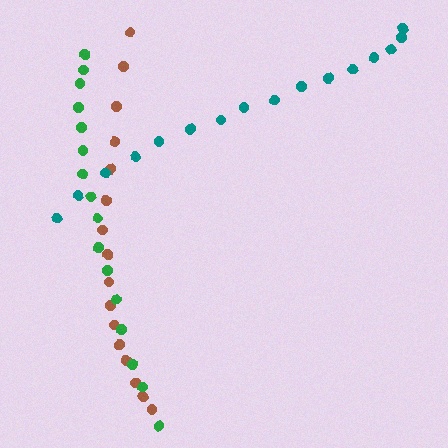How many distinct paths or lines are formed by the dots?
There are 3 distinct paths.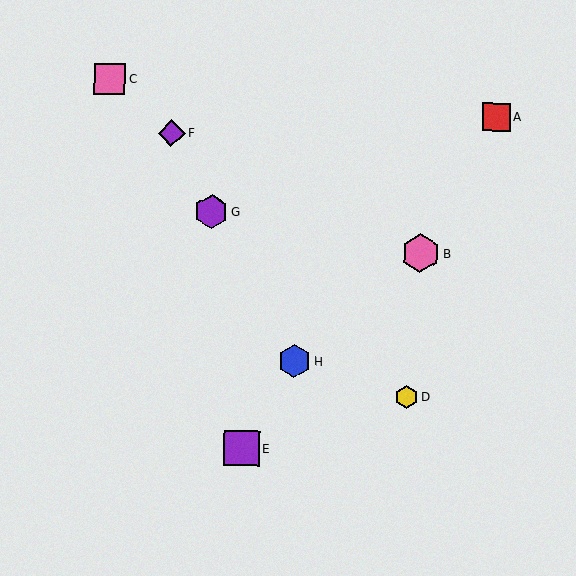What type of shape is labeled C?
Shape C is a pink square.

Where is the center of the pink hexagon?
The center of the pink hexagon is at (421, 254).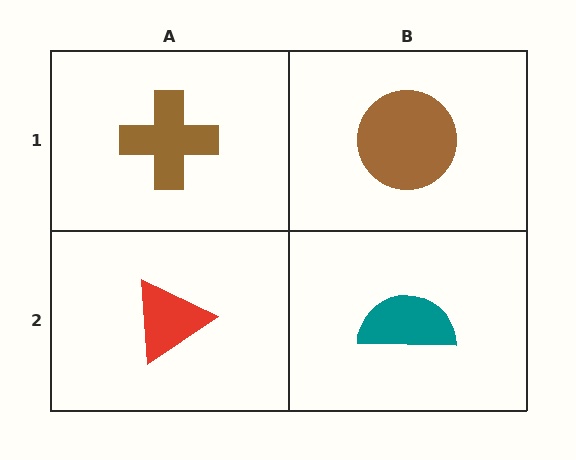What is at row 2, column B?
A teal semicircle.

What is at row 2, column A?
A red triangle.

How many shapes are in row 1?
2 shapes.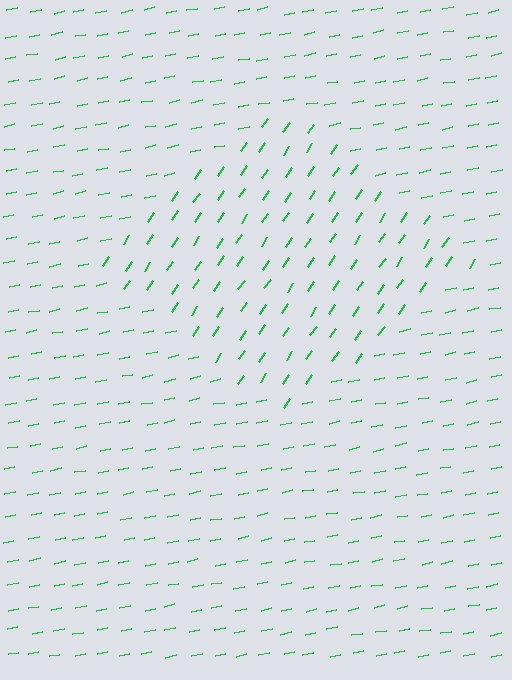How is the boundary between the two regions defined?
The boundary is defined purely by a change in line orientation (approximately 45 degrees difference). All lines are the same color and thickness.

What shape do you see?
I see a diamond.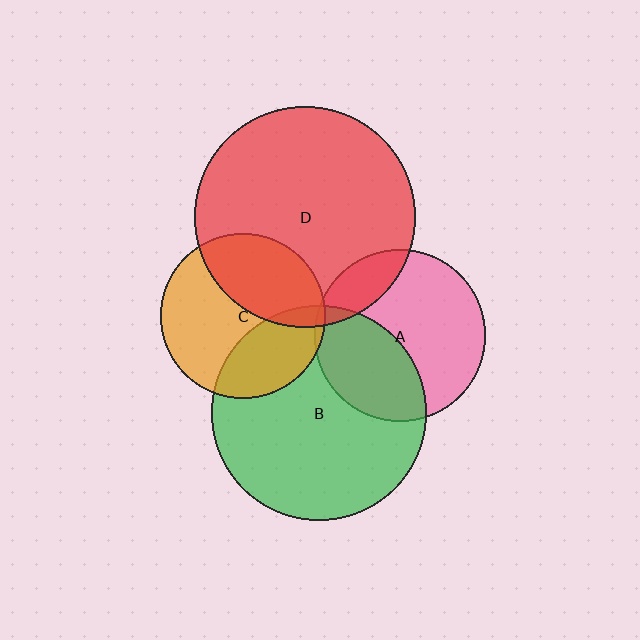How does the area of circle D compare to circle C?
Approximately 1.8 times.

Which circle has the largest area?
Circle D (red).